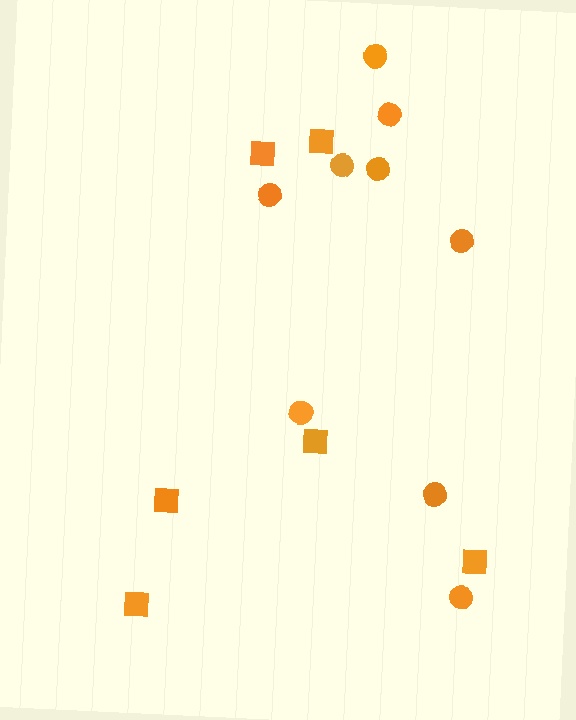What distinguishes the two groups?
There are 2 groups: one group of squares (6) and one group of circles (9).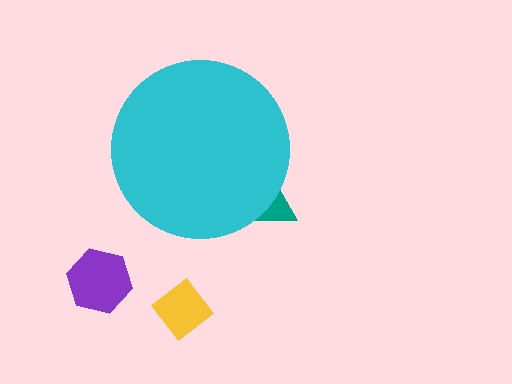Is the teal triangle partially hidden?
Yes, the teal triangle is partially hidden behind the cyan circle.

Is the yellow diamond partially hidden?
No, the yellow diamond is fully visible.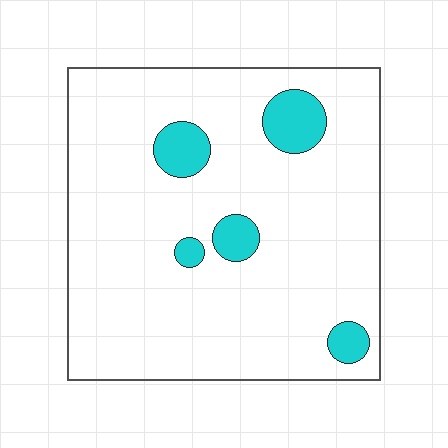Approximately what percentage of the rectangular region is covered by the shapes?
Approximately 10%.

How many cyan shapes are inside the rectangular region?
5.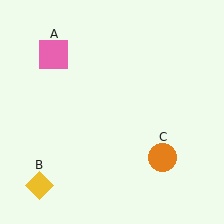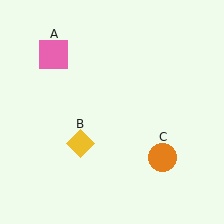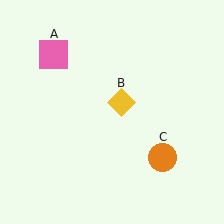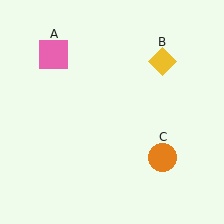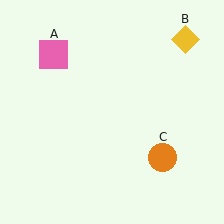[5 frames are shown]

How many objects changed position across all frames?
1 object changed position: yellow diamond (object B).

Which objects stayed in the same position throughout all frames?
Pink square (object A) and orange circle (object C) remained stationary.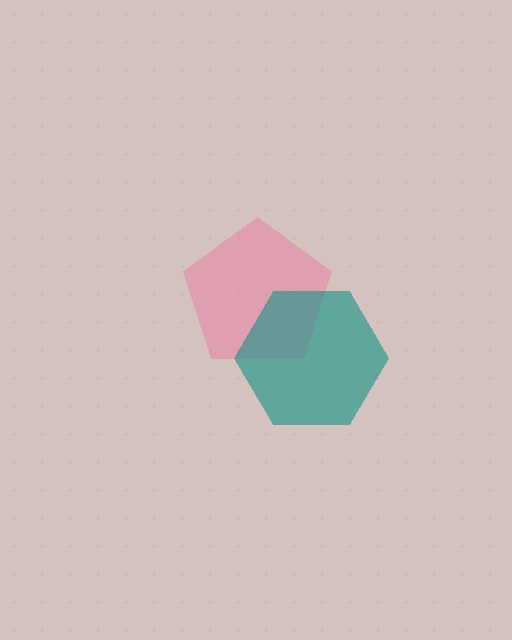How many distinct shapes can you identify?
There are 2 distinct shapes: a pink pentagon, a teal hexagon.